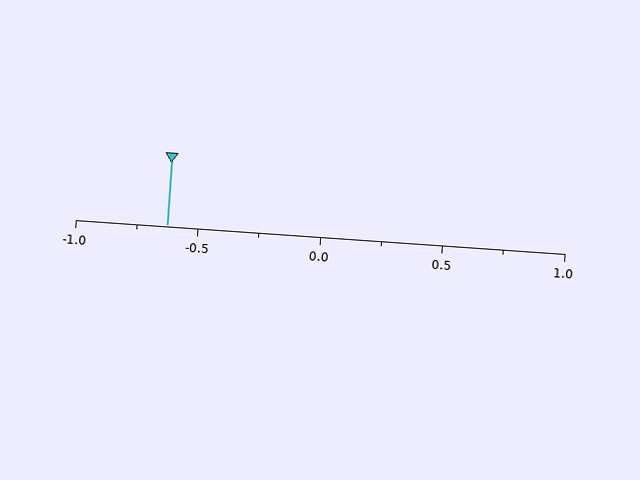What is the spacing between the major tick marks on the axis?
The major ticks are spaced 0.5 apart.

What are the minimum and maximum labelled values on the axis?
The axis runs from -1.0 to 1.0.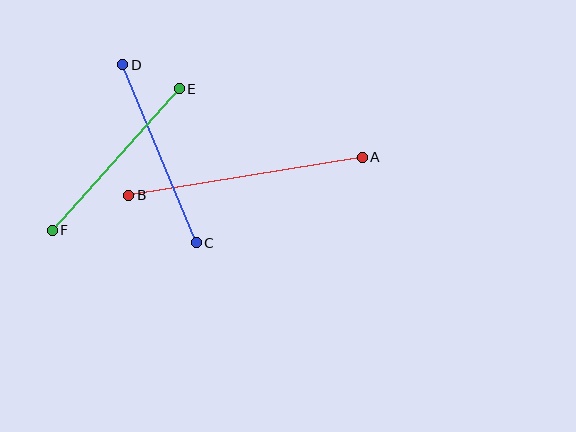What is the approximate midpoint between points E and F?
The midpoint is at approximately (116, 160) pixels.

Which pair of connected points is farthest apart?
Points A and B are farthest apart.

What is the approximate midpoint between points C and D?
The midpoint is at approximately (159, 154) pixels.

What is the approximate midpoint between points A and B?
The midpoint is at approximately (245, 176) pixels.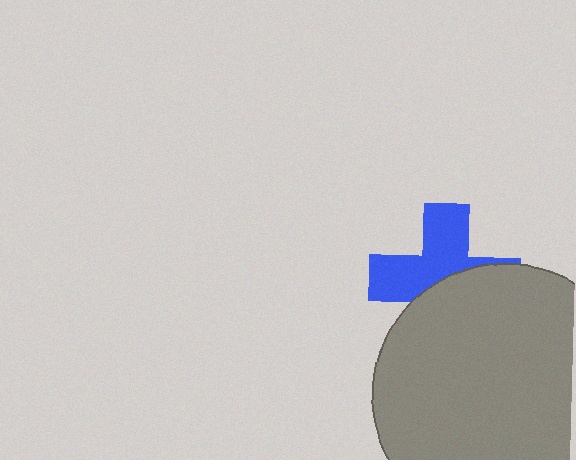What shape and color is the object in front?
The object in front is a gray circle.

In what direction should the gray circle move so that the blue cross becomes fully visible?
The gray circle should move down. That is the shortest direction to clear the overlap and leave the blue cross fully visible.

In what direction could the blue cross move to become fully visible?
The blue cross could move up. That would shift it out from behind the gray circle entirely.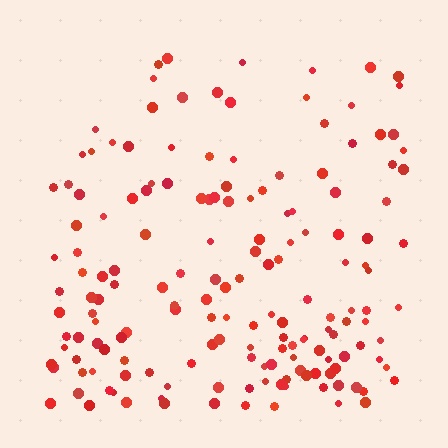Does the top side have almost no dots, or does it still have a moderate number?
Still a moderate number, just noticeably fewer than the bottom.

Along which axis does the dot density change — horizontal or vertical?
Vertical.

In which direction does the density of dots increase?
From top to bottom, with the bottom side densest.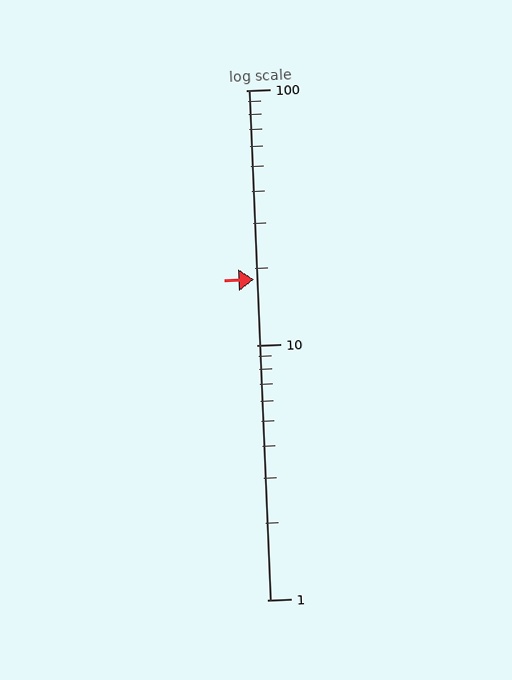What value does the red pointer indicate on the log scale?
The pointer indicates approximately 18.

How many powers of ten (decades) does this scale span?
The scale spans 2 decades, from 1 to 100.